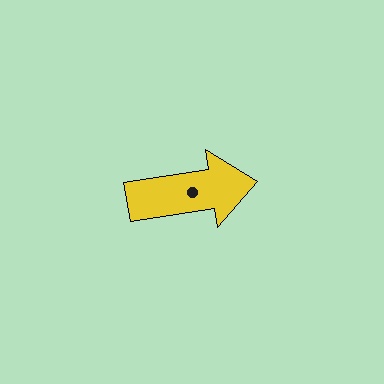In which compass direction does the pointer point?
East.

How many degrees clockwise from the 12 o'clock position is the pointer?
Approximately 81 degrees.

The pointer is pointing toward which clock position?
Roughly 3 o'clock.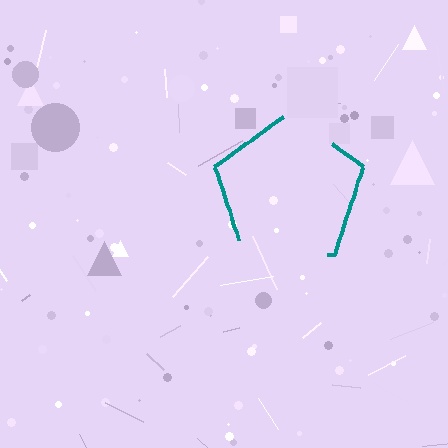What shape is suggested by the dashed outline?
The dashed outline suggests a pentagon.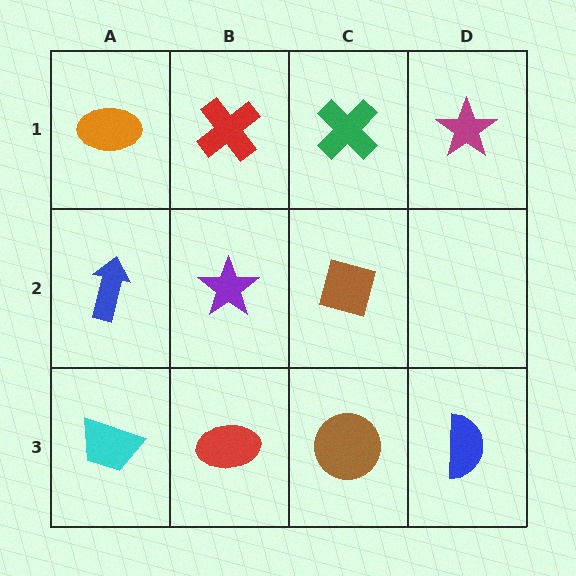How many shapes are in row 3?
4 shapes.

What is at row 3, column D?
A blue semicircle.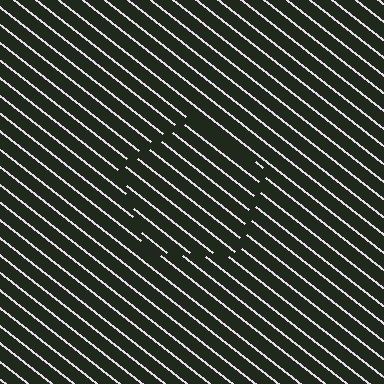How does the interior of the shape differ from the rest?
The interior of the shape contains the same grating, shifted by half a period — the contour is defined by the phase discontinuity where line-ends from the inner and outer gratings abut.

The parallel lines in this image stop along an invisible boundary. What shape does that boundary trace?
An illusory pentagon. The interior of the shape contains the same grating, shifted by half a period — the contour is defined by the phase discontinuity where line-ends from the inner and outer gratings abut.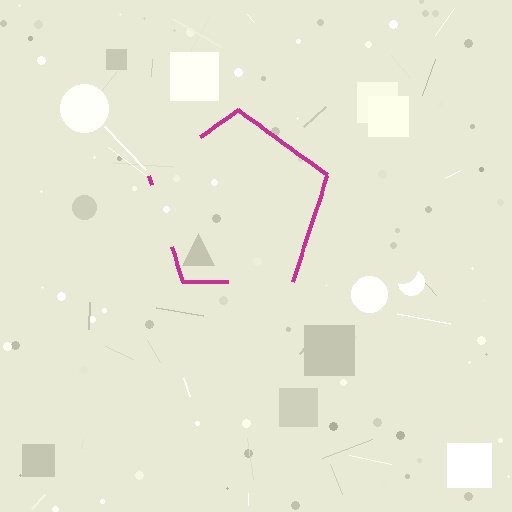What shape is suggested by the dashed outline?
The dashed outline suggests a pentagon.